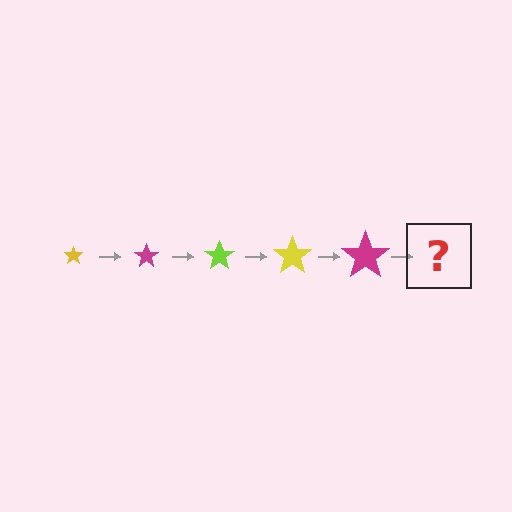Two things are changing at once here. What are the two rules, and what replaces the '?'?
The two rules are that the star grows larger each step and the color cycles through yellow, magenta, and lime. The '?' should be a lime star, larger than the previous one.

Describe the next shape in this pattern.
It should be a lime star, larger than the previous one.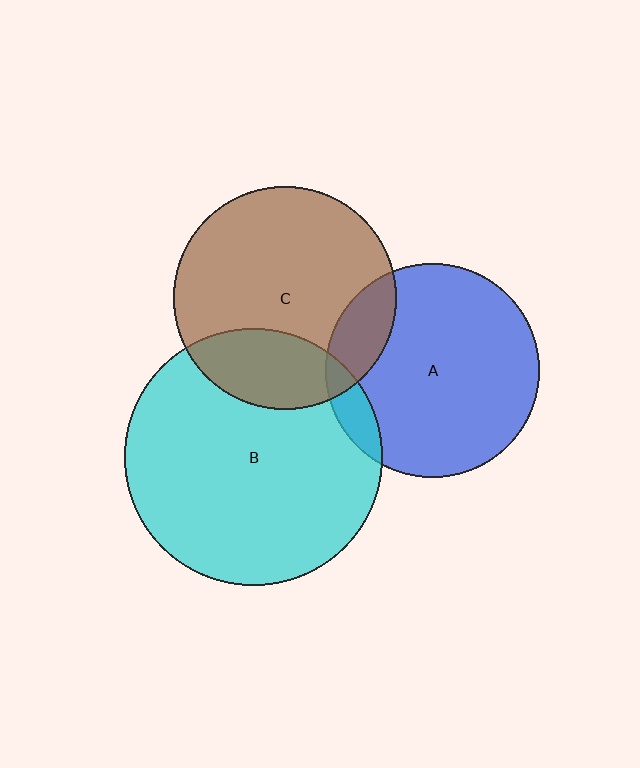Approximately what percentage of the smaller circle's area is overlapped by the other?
Approximately 15%.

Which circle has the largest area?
Circle B (cyan).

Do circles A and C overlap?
Yes.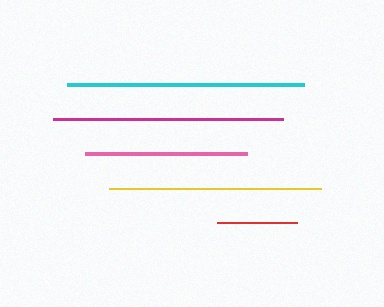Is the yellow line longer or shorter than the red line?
The yellow line is longer than the red line.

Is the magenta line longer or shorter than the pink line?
The magenta line is longer than the pink line.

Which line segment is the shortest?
The red line is the shortest at approximately 80 pixels.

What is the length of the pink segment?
The pink segment is approximately 162 pixels long.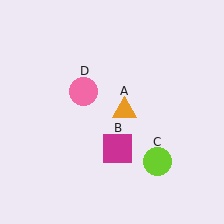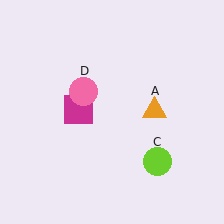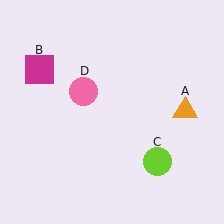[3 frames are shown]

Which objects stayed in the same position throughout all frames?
Lime circle (object C) and pink circle (object D) remained stationary.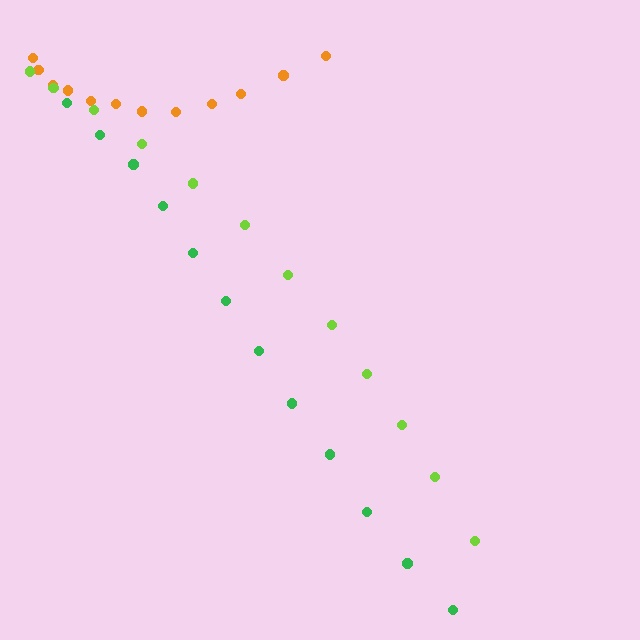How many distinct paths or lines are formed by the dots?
There are 3 distinct paths.